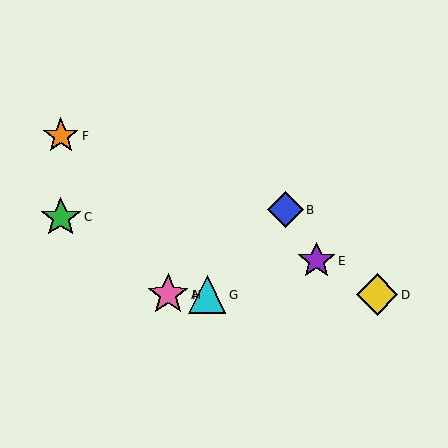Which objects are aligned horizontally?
Objects A, D, G, H are aligned horizontally.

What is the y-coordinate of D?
Object D is at y≈295.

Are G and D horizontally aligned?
Yes, both are at y≈295.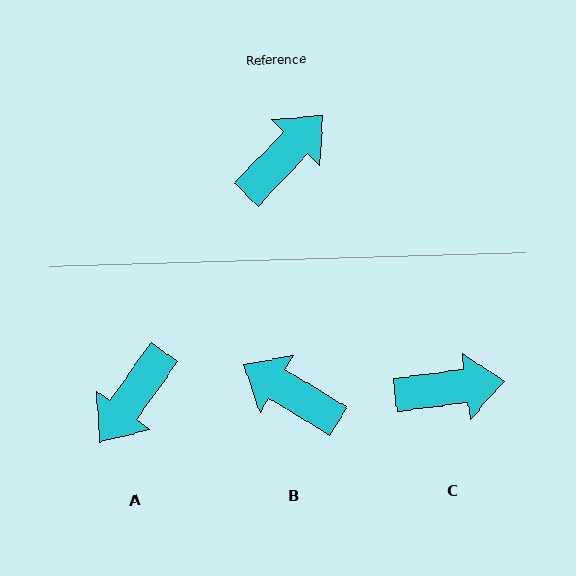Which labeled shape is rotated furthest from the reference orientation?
A, about 172 degrees away.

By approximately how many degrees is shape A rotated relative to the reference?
Approximately 172 degrees clockwise.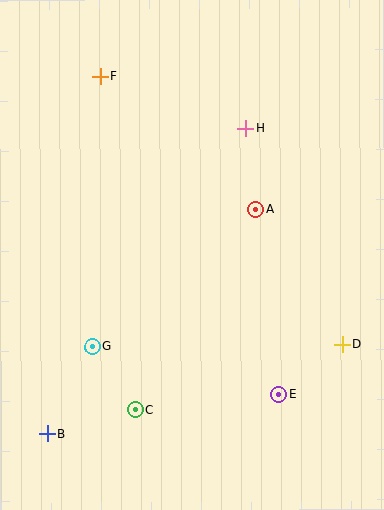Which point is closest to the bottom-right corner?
Point E is closest to the bottom-right corner.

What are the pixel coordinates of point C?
Point C is at (135, 410).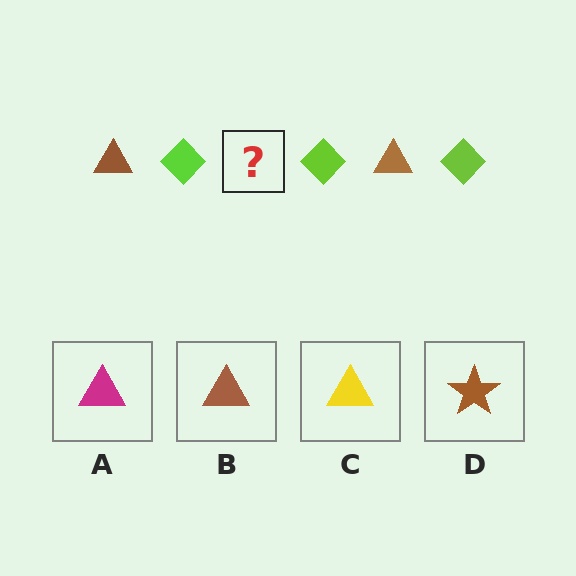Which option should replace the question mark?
Option B.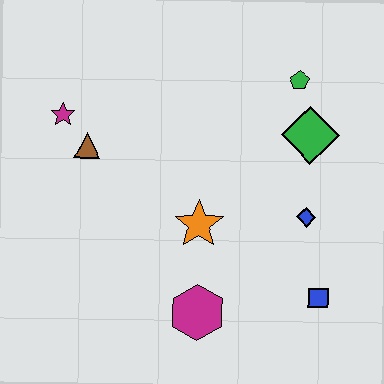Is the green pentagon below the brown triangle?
No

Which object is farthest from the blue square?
The magenta star is farthest from the blue square.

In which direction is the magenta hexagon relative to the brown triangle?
The magenta hexagon is below the brown triangle.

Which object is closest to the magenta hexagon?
The orange star is closest to the magenta hexagon.